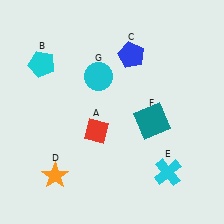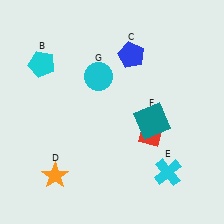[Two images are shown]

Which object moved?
The red diamond (A) moved right.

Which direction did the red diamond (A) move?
The red diamond (A) moved right.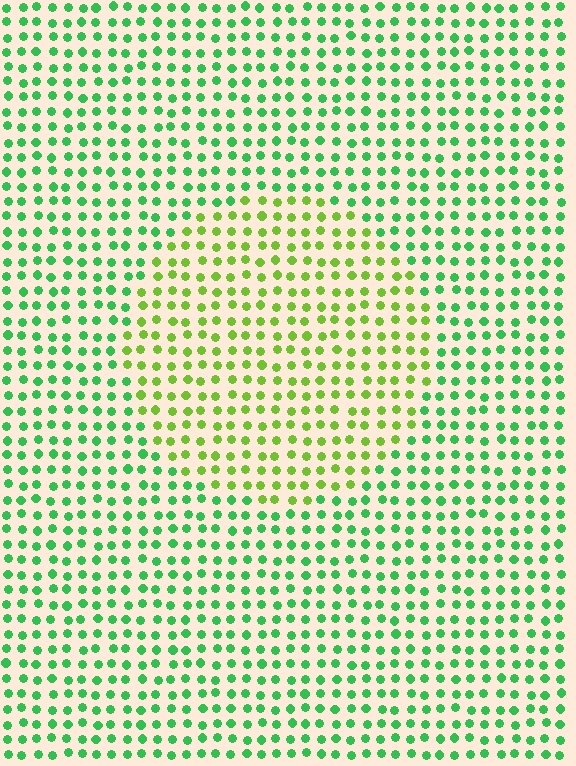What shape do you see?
I see a circle.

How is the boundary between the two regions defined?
The boundary is defined purely by a slight shift in hue (about 40 degrees). Spacing, size, and orientation are identical on both sides.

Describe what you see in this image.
The image is filled with small green elements in a uniform arrangement. A circle-shaped region is visible where the elements are tinted to a slightly different hue, forming a subtle color boundary.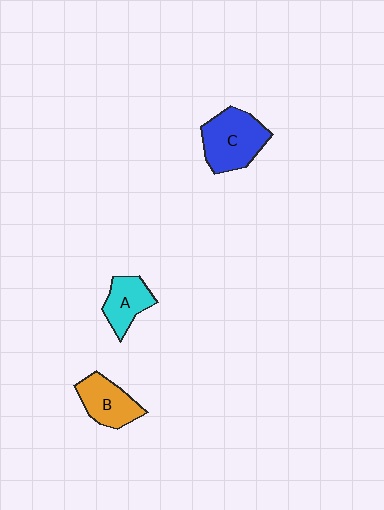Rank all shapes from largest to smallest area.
From largest to smallest: C (blue), B (orange), A (cyan).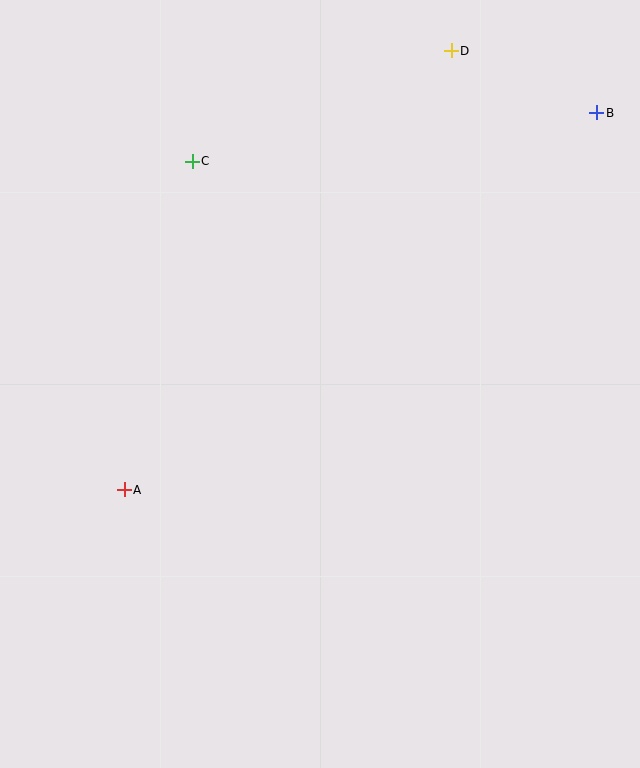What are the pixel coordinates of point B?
Point B is at (597, 113).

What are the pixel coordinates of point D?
Point D is at (451, 51).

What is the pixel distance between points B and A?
The distance between B and A is 604 pixels.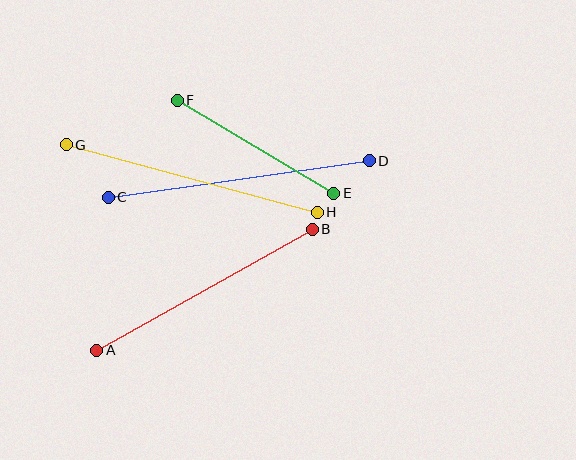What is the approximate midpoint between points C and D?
The midpoint is at approximately (239, 179) pixels.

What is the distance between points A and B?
The distance is approximately 247 pixels.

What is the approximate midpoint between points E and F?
The midpoint is at approximately (256, 147) pixels.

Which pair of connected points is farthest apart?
Points C and D are farthest apart.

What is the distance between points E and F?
The distance is approximately 182 pixels.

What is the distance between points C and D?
The distance is approximately 263 pixels.